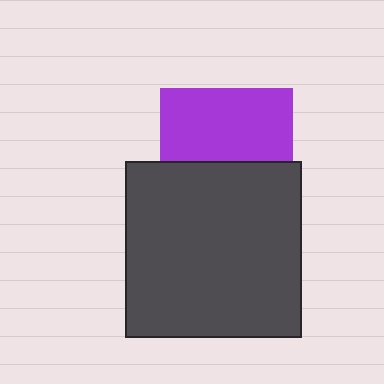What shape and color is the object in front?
The object in front is a dark gray square.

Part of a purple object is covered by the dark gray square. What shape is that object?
It is a square.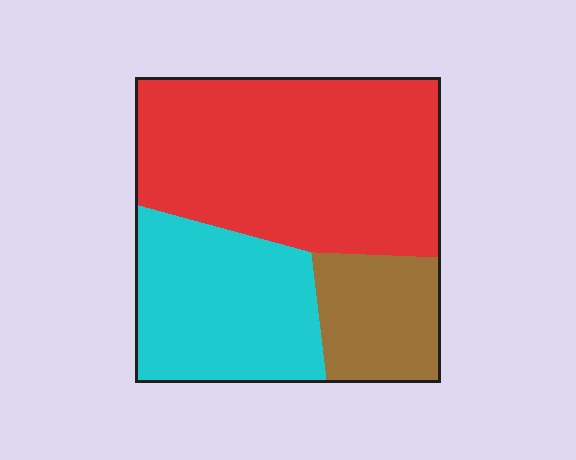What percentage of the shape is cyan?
Cyan covers around 30% of the shape.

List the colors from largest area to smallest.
From largest to smallest: red, cyan, brown.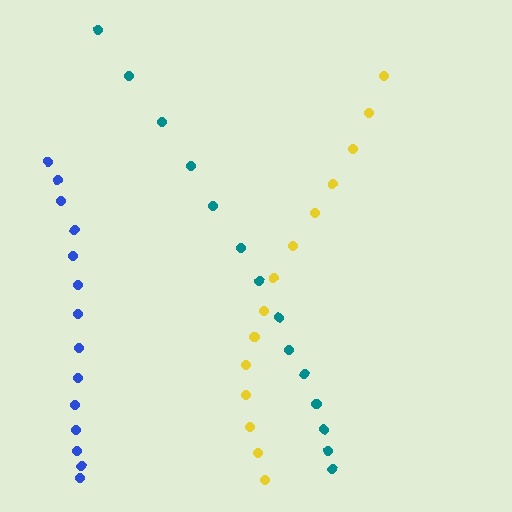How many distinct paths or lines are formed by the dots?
There are 3 distinct paths.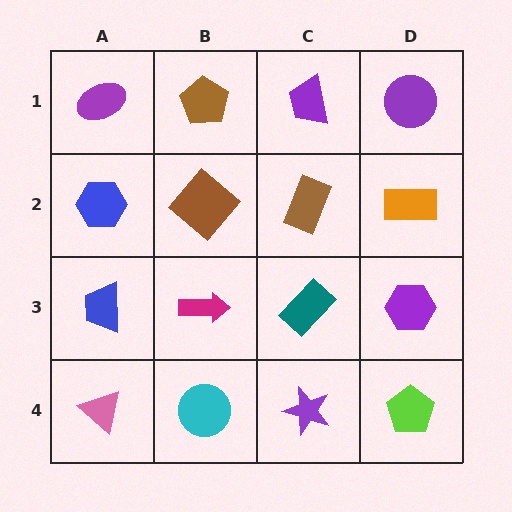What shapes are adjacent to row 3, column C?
A brown rectangle (row 2, column C), a purple star (row 4, column C), a magenta arrow (row 3, column B), a purple hexagon (row 3, column D).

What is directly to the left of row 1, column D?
A purple trapezoid.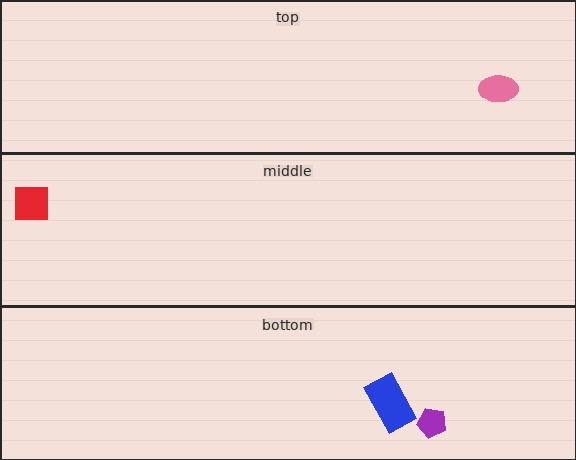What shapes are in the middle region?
The red square.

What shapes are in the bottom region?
The blue rectangle, the purple pentagon.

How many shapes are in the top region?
1.